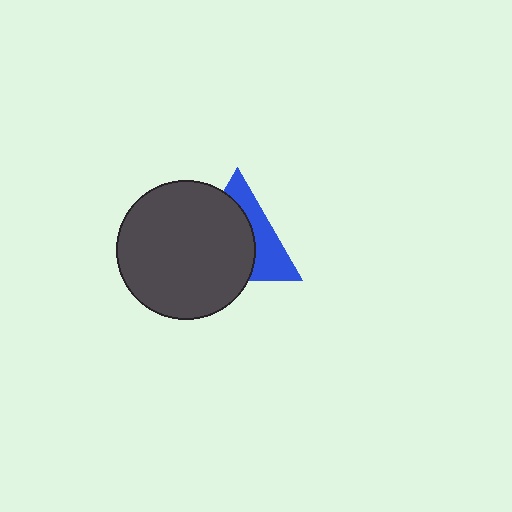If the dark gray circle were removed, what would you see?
You would see the complete blue triangle.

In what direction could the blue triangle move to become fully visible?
The blue triangle could move right. That would shift it out from behind the dark gray circle entirely.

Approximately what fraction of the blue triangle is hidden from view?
Roughly 61% of the blue triangle is hidden behind the dark gray circle.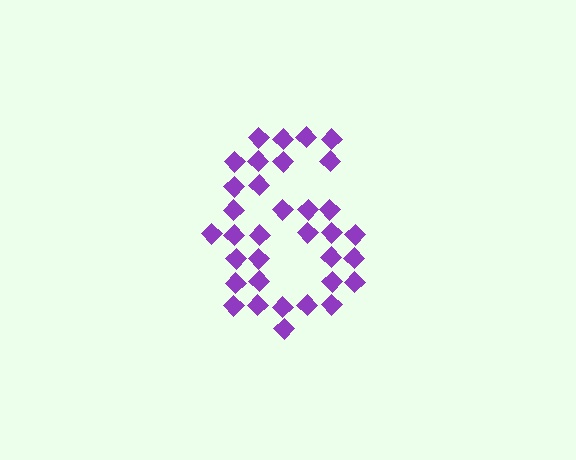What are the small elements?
The small elements are diamonds.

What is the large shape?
The large shape is the digit 6.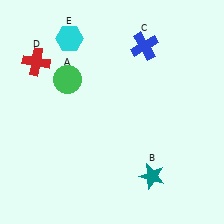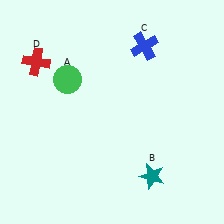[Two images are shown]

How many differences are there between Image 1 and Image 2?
There is 1 difference between the two images.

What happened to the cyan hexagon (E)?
The cyan hexagon (E) was removed in Image 2. It was in the top-left area of Image 1.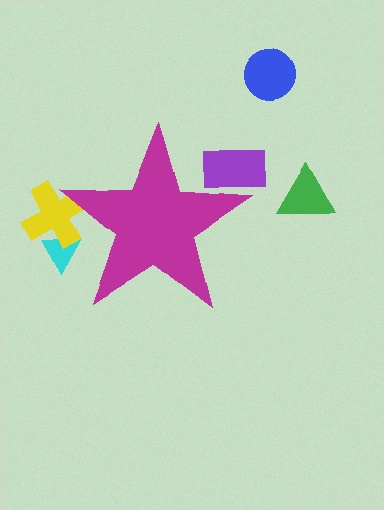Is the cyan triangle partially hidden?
Yes, the cyan triangle is partially hidden behind the magenta star.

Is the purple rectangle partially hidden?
Yes, the purple rectangle is partially hidden behind the magenta star.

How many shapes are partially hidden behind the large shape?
3 shapes are partially hidden.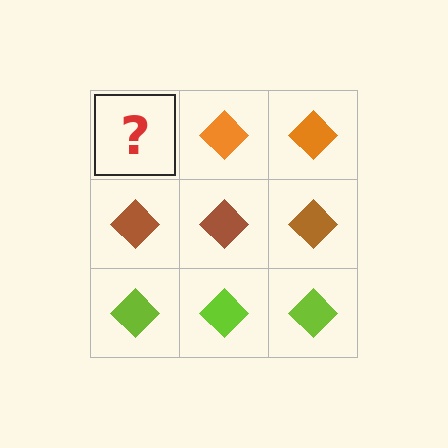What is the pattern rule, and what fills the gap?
The rule is that each row has a consistent color. The gap should be filled with an orange diamond.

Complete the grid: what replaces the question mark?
The question mark should be replaced with an orange diamond.